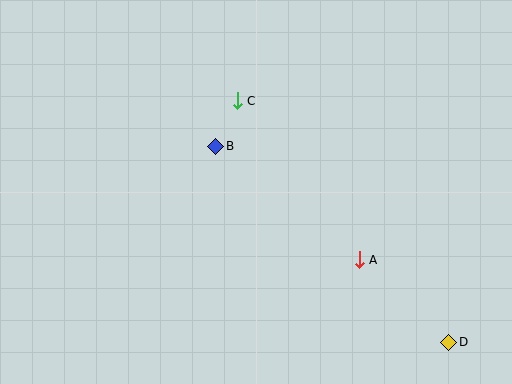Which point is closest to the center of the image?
Point B at (216, 146) is closest to the center.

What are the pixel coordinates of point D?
Point D is at (449, 342).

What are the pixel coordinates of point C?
Point C is at (237, 101).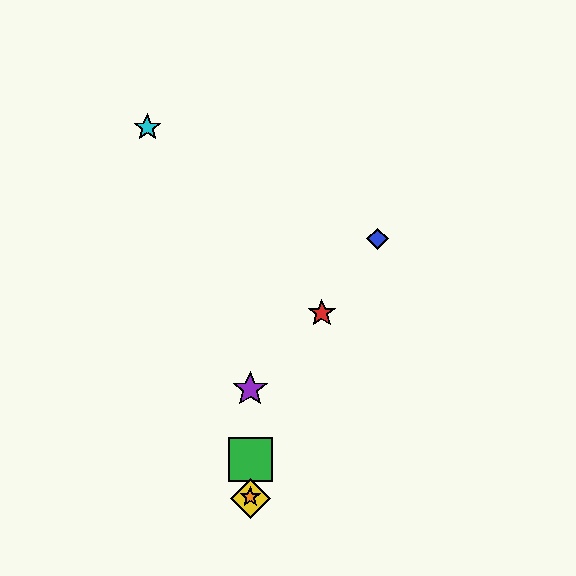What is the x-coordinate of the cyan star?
The cyan star is at x≈147.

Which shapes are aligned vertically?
The green square, the yellow diamond, the purple star, the orange star are aligned vertically.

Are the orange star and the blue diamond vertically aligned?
No, the orange star is at x≈250 and the blue diamond is at x≈378.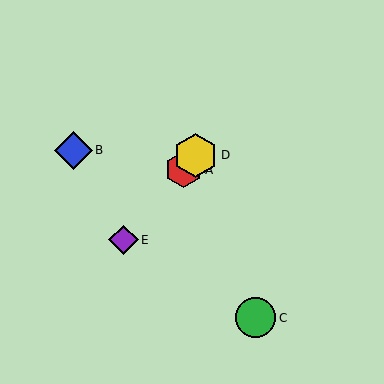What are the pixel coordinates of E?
Object E is at (123, 240).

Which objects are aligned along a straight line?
Objects A, D, E are aligned along a straight line.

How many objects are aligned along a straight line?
3 objects (A, D, E) are aligned along a straight line.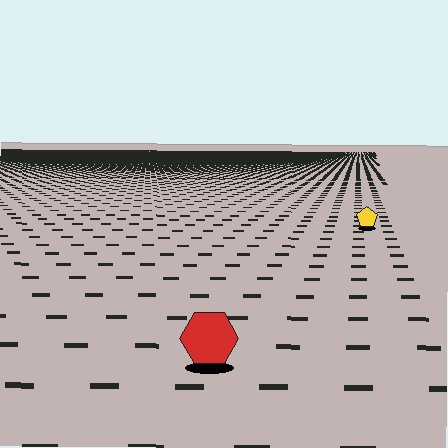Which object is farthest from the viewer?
The yellow pentagon is farthest from the viewer. It appears smaller and the ground texture around it is denser.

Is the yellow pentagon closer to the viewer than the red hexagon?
No. The red hexagon is closer — you can tell from the texture gradient: the ground texture is coarser near it.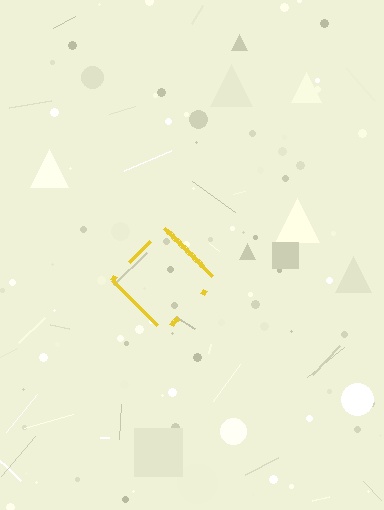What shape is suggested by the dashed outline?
The dashed outline suggests a diamond.